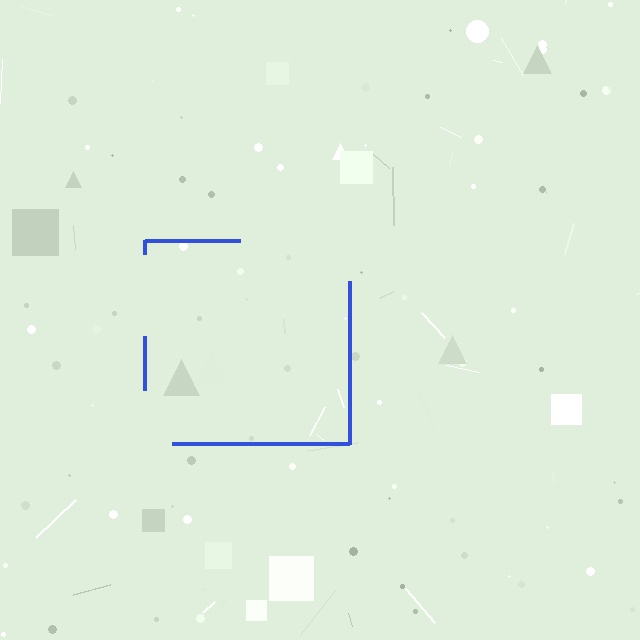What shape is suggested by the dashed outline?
The dashed outline suggests a square.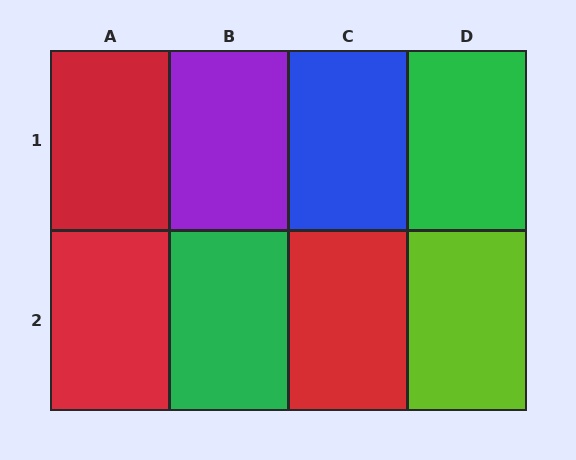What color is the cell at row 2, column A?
Red.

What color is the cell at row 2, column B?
Green.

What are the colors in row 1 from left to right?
Red, purple, blue, green.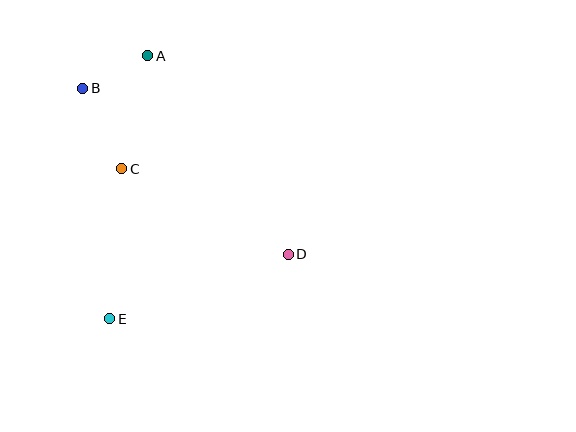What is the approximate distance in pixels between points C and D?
The distance between C and D is approximately 187 pixels.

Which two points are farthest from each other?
Points A and E are farthest from each other.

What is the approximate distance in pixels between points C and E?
The distance between C and E is approximately 150 pixels.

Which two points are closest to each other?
Points A and B are closest to each other.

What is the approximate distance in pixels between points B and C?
The distance between B and C is approximately 89 pixels.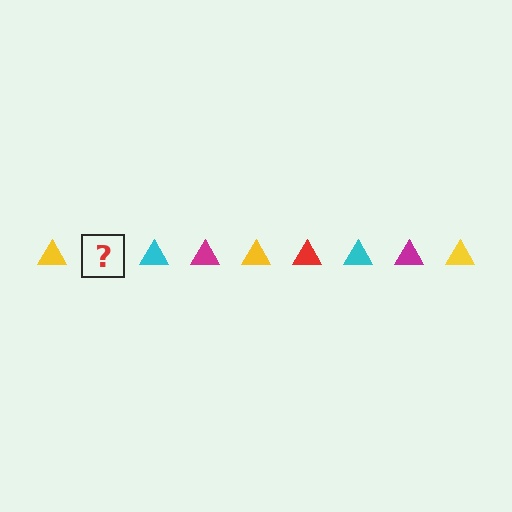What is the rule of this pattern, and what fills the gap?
The rule is that the pattern cycles through yellow, red, cyan, magenta triangles. The gap should be filled with a red triangle.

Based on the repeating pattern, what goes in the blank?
The blank should be a red triangle.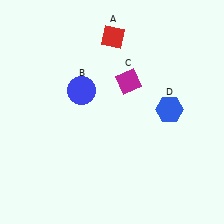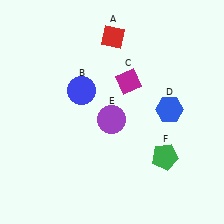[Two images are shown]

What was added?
A purple circle (E), a green pentagon (F) were added in Image 2.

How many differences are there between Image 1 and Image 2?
There are 2 differences between the two images.